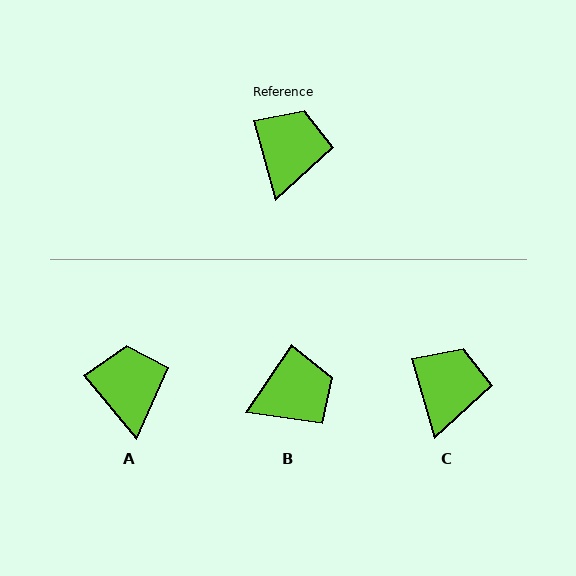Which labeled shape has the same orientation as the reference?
C.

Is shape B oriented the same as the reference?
No, it is off by about 50 degrees.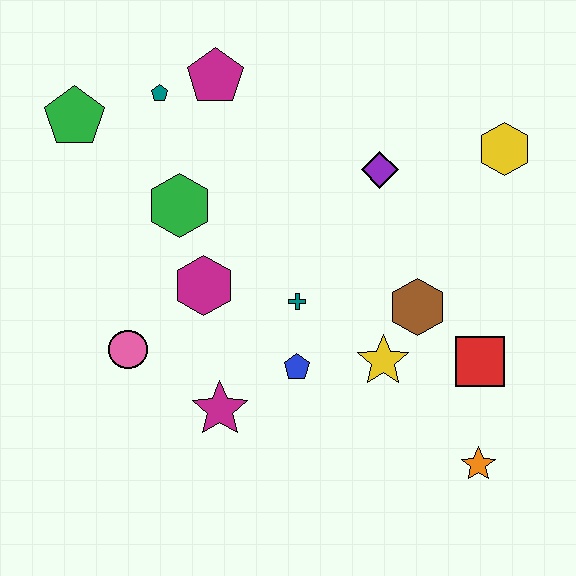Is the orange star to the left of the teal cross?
No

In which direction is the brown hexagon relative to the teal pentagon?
The brown hexagon is to the right of the teal pentagon.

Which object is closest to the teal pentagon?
The magenta pentagon is closest to the teal pentagon.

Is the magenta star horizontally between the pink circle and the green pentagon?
No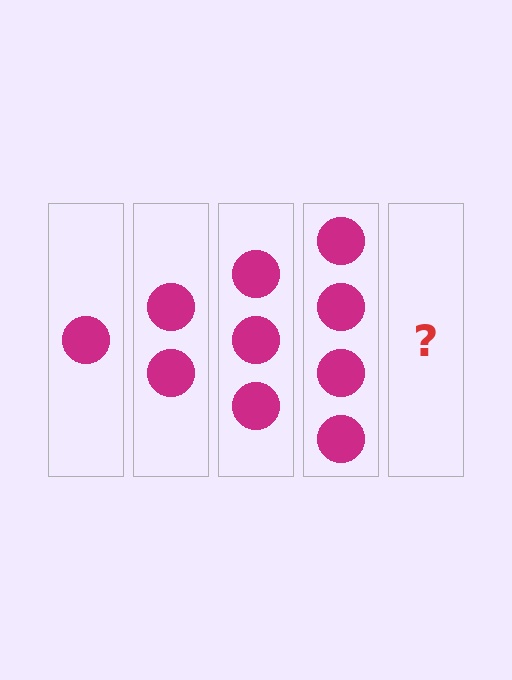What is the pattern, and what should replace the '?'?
The pattern is that each step adds one more circle. The '?' should be 5 circles.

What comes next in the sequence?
The next element should be 5 circles.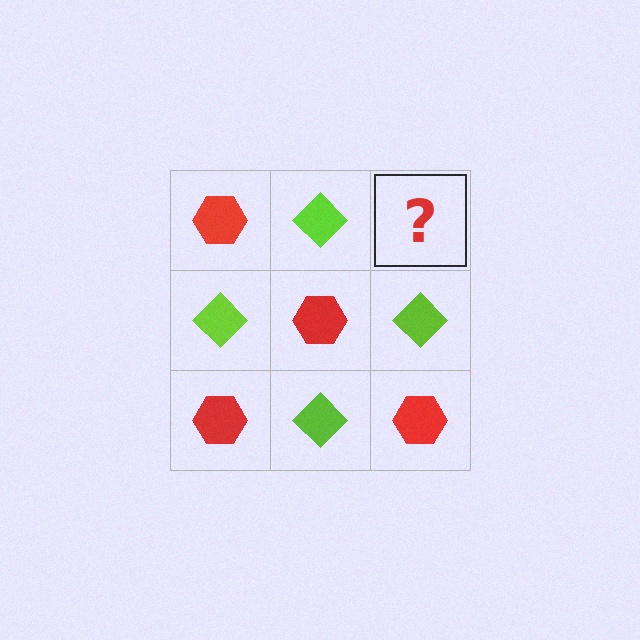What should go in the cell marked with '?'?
The missing cell should contain a red hexagon.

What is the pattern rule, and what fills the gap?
The rule is that it alternates red hexagon and lime diamond in a checkerboard pattern. The gap should be filled with a red hexagon.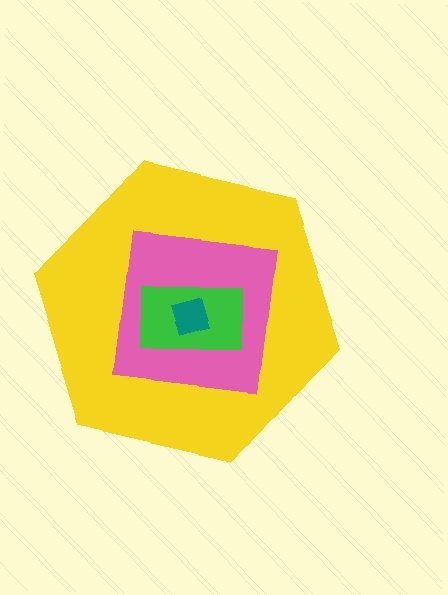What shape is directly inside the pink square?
The green rectangle.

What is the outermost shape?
The yellow hexagon.